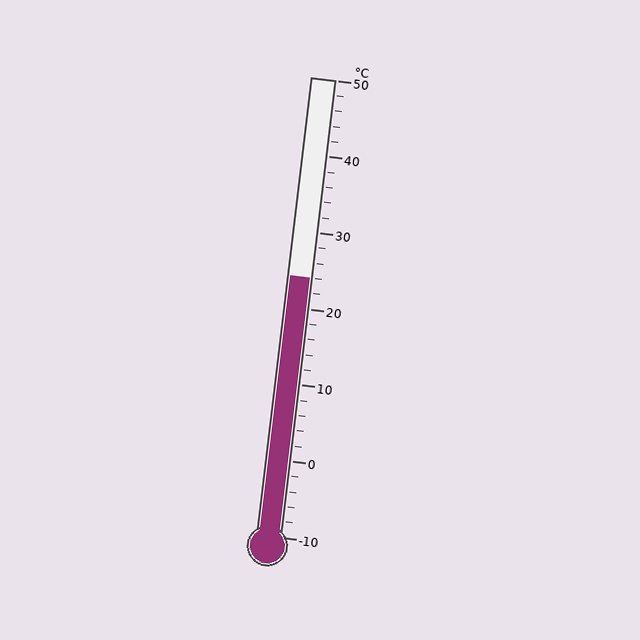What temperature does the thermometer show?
The thermometer shows approximately 24°C.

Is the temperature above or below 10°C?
The temperature is above 10°C.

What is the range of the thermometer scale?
The thermometer scale ranges from -10°C to 50°C.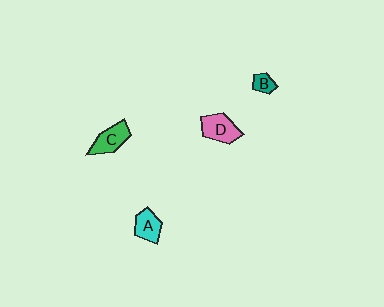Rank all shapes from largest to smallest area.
From largest to smallest: D (pink), C (green), A (cyan), B (teal).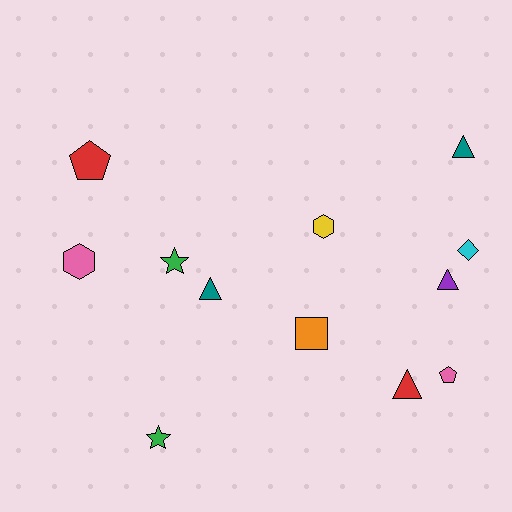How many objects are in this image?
There are 12 objects.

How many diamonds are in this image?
There is 1 diamond.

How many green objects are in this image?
There are 2 green objects.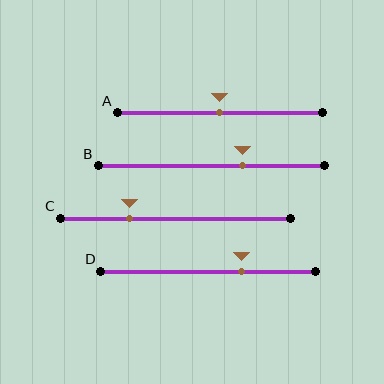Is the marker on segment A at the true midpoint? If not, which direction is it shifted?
Yes, the marker on segment A is at the true midpoint.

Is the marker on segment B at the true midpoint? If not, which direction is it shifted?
No, the marker on segment B is shifted to the right by about 14% of the segment length.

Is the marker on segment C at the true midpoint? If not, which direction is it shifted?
No, the marker on segment C is shifted to the left by about 20% of the segment length.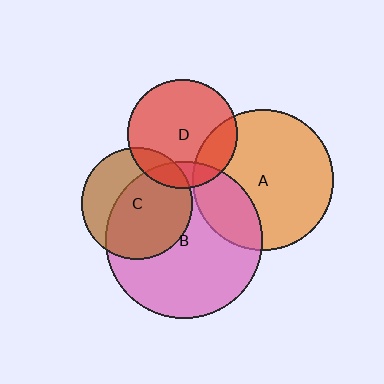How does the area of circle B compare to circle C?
Approximately 2.0 times.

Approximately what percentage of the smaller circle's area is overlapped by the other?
Approximately 65%.